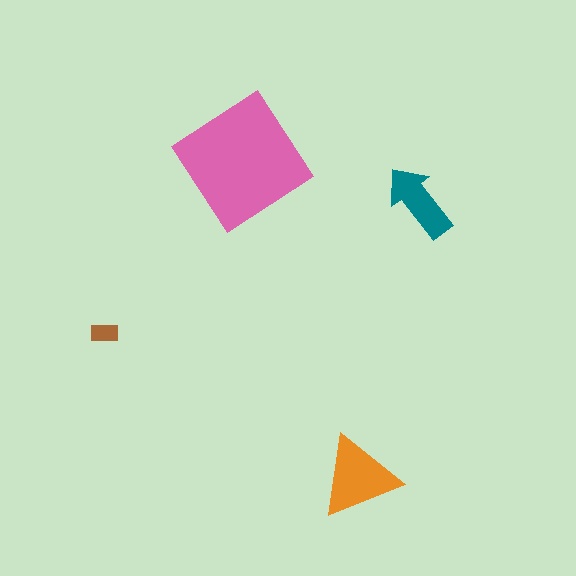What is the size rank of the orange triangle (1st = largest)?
2nd.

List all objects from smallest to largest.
The brown rectangle, the teal arrow, the orange triangle, the pink diamond.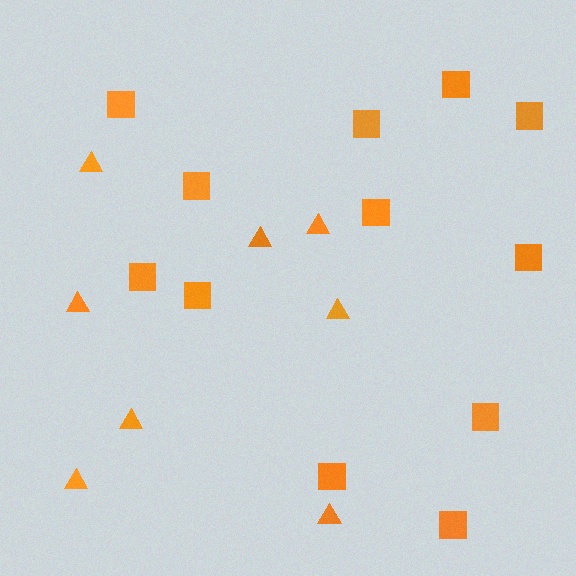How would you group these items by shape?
There are 2 groups: one group of triangles (8) and one group of squares (12).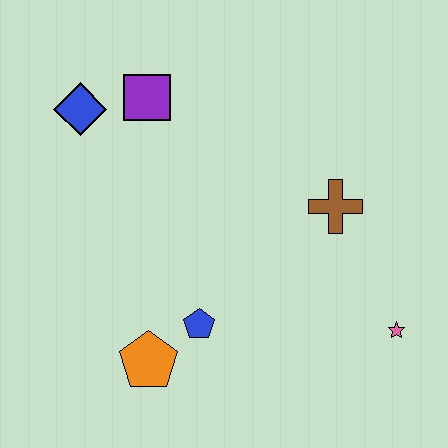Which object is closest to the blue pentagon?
The orange pentagon is closest to the blue pentagon.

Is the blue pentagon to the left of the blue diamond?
No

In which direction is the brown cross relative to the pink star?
The brown cross is above the pink star.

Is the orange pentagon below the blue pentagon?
Yes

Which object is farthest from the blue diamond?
The pink star is farthest from the blue diamond.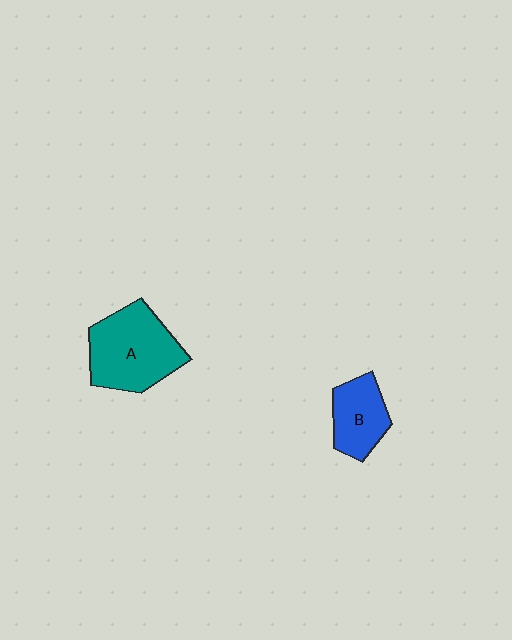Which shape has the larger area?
Shape A (teal).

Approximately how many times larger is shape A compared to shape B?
Approximately 1.7 times.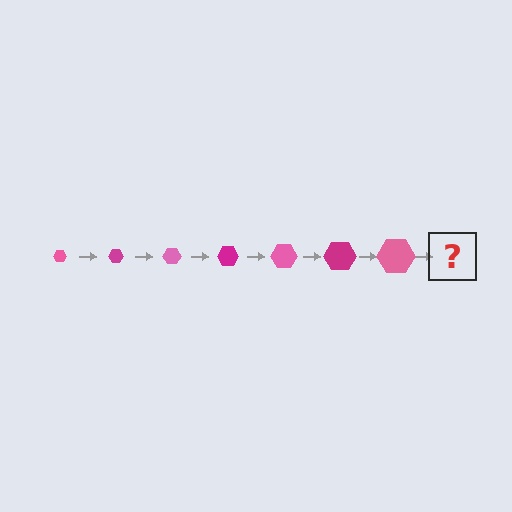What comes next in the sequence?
The next element should be a magenta hexagon, larger than the previous one.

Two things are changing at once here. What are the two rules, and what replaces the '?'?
The two rules are that the hexagon grows larger each step and the color cycles through pink and magenta. The '?' should be a magenta hexagon, larger than the previous one.